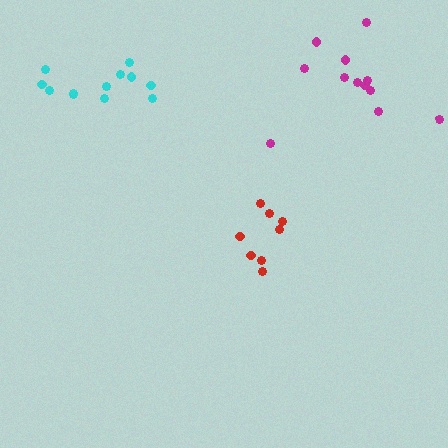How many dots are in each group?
Group 1: 8 dots, Group 2: 12 dots, Group 3: 12 dots (32 total).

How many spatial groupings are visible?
There are 3 spatial groupings.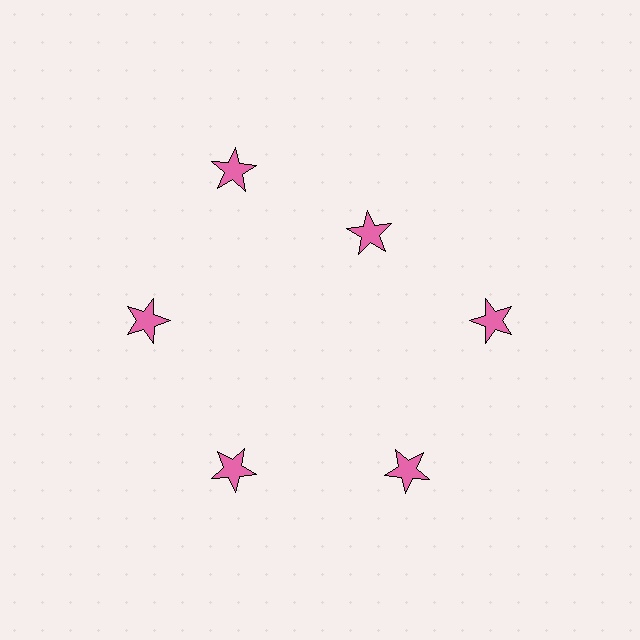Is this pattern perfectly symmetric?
No. The 6 pink stars are arranged in a ring, but one element near the 1 o'clock position is pulled inward toward the center, breaking the 6-fold rotational symmetry.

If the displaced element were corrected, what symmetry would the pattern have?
It would have 6-fold rotational symmetry — the pattern would map onto itself every 60 degrees.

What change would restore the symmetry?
The symmetry would be restored by moving it outward, back onto the ring so that all 6 stars sit at equal angles and equal distance from the center.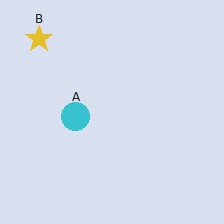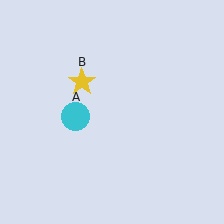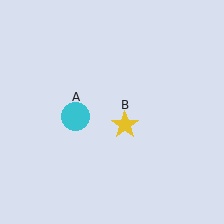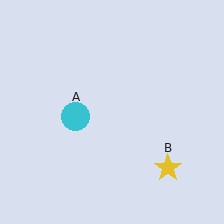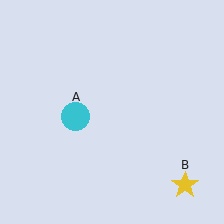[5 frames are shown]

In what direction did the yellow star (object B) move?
The yellow star (object B) moved down and to the right.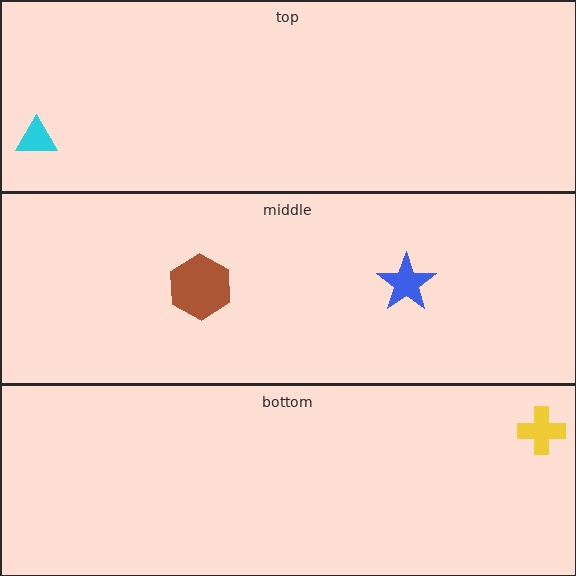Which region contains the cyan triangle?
The top region.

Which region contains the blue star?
The middle region.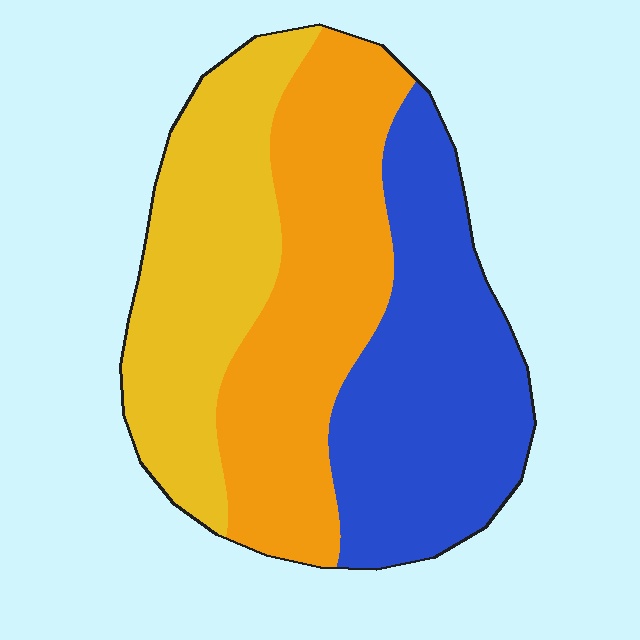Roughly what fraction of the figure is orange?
Orange covers 35% of the figure.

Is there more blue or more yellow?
Blue.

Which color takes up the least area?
Yellow, at roughly 30%.